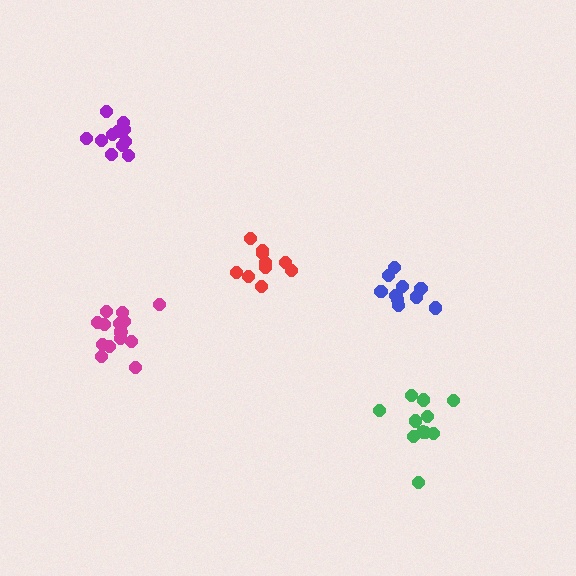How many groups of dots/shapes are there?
There are 5 groups.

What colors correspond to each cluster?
The clusters are colored: green, red, purple, magenta, blue.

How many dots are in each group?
Group 1: 11 dots, Group 2: 10 dots, Group 3: 11 dots, Group 4: 15 dots, Group 5: 10 dots (57 total).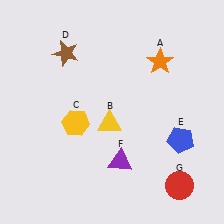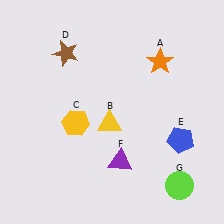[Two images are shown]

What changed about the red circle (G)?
In Image 1, G is red. In Image 2, it changed to lime.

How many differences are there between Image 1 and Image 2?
There is 1 difference between the two images.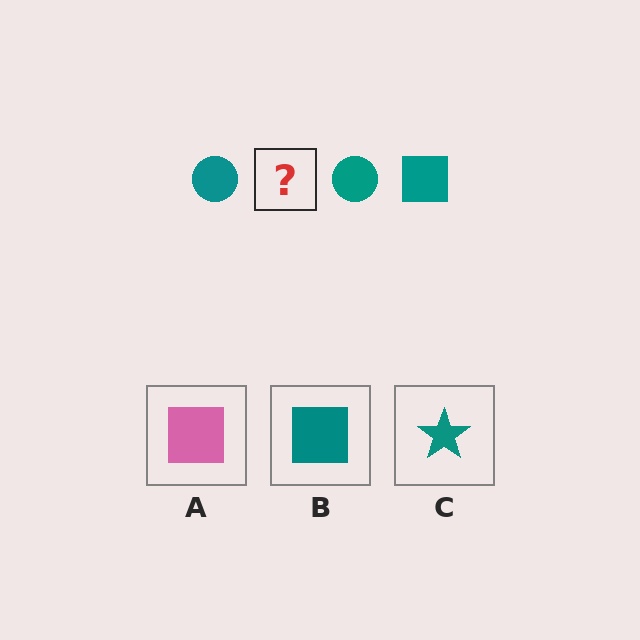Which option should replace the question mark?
Option B.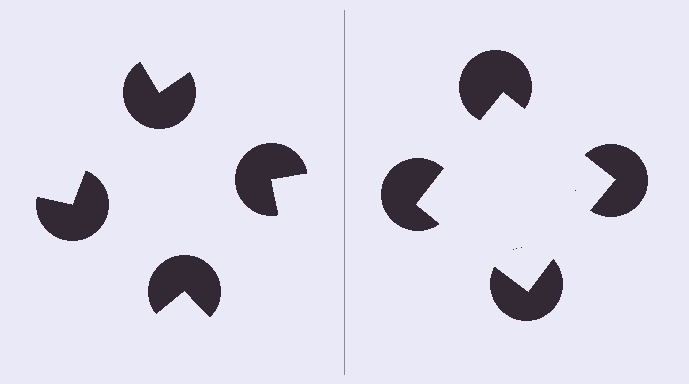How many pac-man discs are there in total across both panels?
8 — 4 on each side.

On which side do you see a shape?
An illusory square appears on the right side. On the left side the wedge cuts are rotated, so no coherent shape forms.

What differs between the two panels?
The pac-man discs are positioned identically on both sides; only the wedge orientations differ. On the right they align to a square; on the left they are misaligned.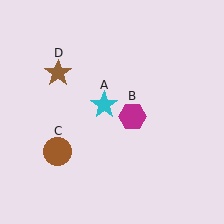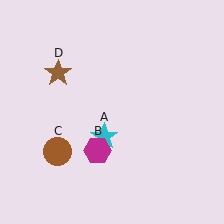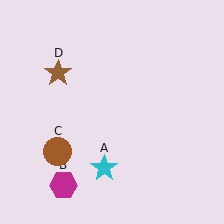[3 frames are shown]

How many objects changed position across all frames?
2 objects changed position: cyan star (object A), magenta hexagon (object B).